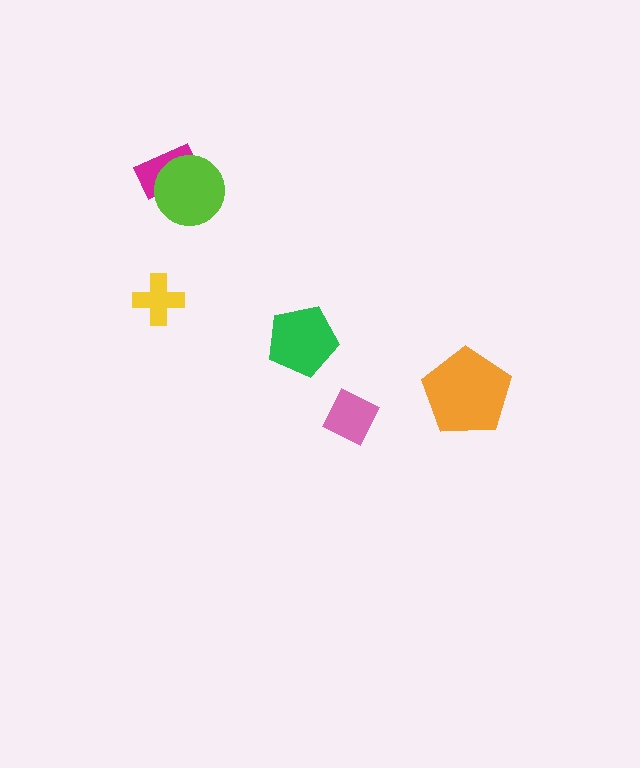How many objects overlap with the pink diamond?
0 objects overlap with the pink diamond.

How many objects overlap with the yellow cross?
0 objects overlap with the yellow cross.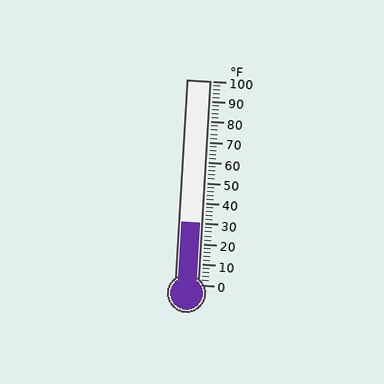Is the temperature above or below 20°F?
The temperature is above 20°F.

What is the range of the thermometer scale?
The thermometer scale ranges from 0°F to 100°F.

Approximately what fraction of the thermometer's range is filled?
The thermometer is filled to approximately 30% of its range.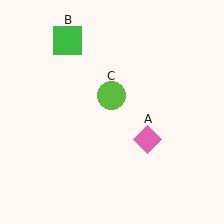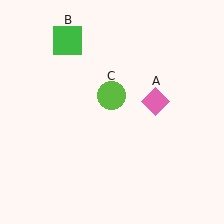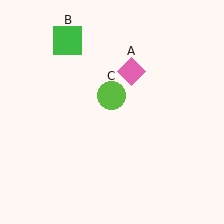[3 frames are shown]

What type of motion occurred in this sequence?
The pink diamond (object A) rotated counterclockwise around the center of the scene.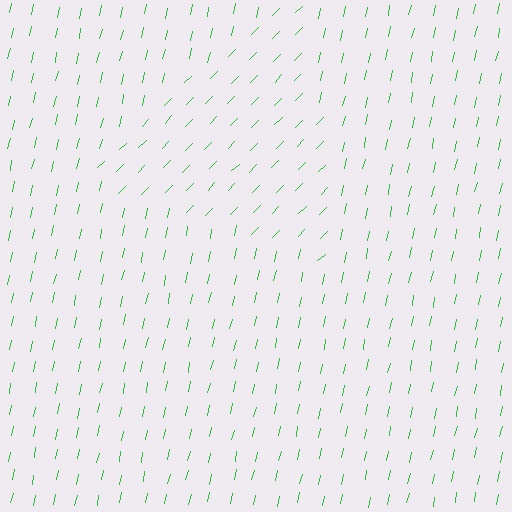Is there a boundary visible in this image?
Yes, there is a texture boundary formed by a change in line orientation.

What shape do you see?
I see a triangle.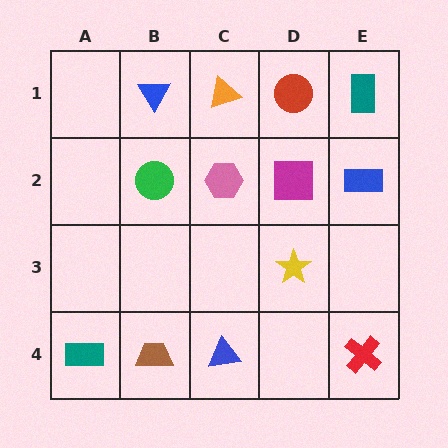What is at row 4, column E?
A red cross.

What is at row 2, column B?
A green circle.